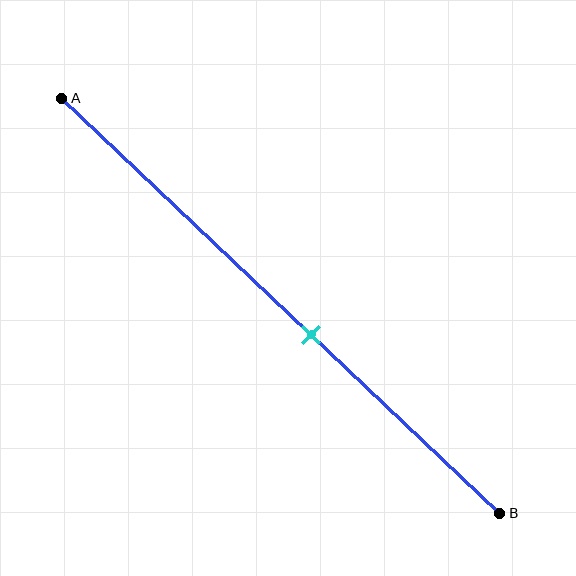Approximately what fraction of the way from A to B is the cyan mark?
The cyan mark is approximately 55% of the way from A to B.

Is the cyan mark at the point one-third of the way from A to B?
No, the mark is at about 55% from A, not at the 33% one-third point.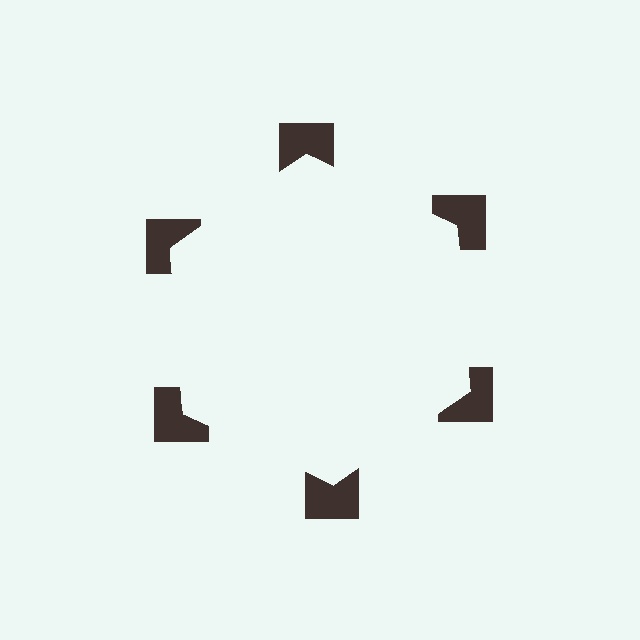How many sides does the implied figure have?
6 sides.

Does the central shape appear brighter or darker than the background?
It typically appears slightly brighter than the background, even though no actual brightness change is drawn.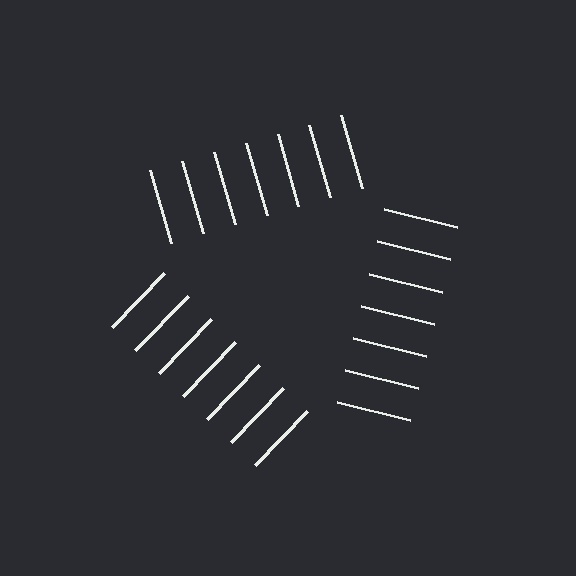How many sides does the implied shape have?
3 sides — the line-ends trace a triangle.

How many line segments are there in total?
21 — 7 along each of the 3 edges.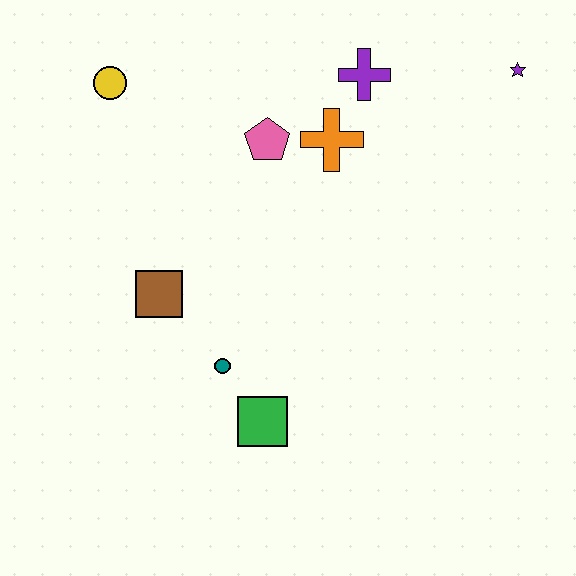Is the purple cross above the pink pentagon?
Yes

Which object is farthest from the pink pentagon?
The green square is farthest from the pink pentagon.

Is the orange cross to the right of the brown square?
Yes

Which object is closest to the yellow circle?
The pink pentagon is closest to the yellow circle.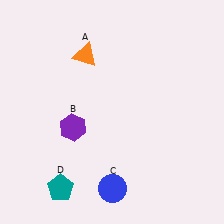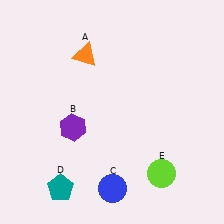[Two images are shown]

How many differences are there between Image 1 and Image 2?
There is 1 difference between the two images.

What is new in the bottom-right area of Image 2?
A lime circle (E) was added in the bottom-right area of Image 2.